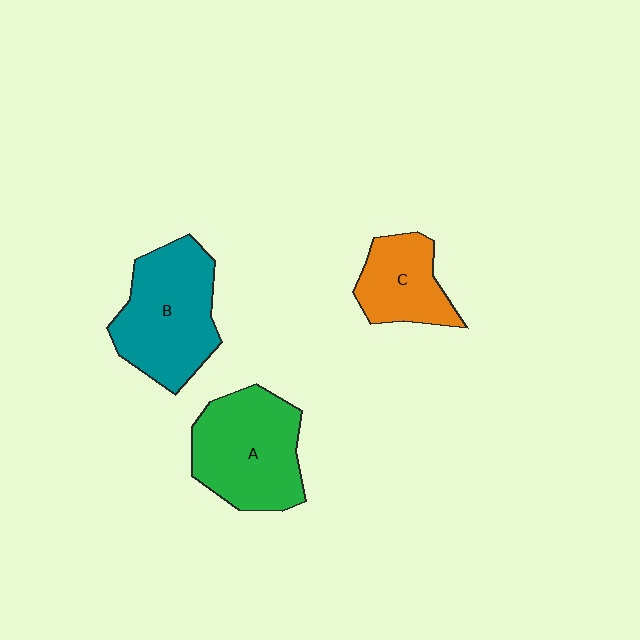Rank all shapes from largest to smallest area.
From largest to smallest: B (teal), A (green), C (orange).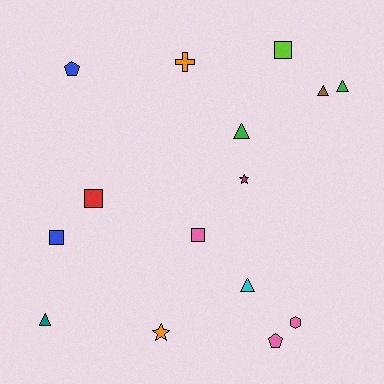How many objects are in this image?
There are 15 objects.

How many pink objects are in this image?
There are 3 pink objects.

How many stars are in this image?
There are 2 stars.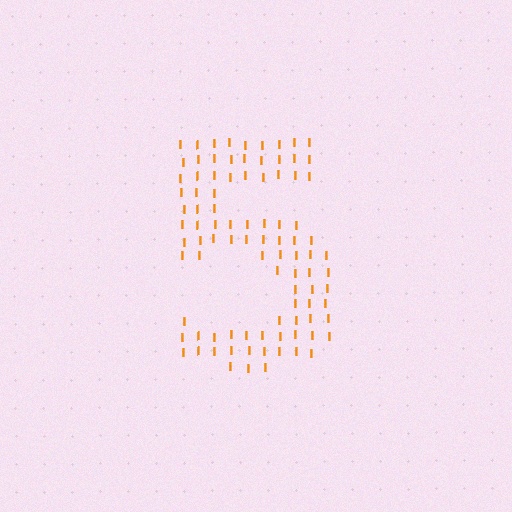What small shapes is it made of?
It is made of small letter I's.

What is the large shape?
The large shape is the digit 5.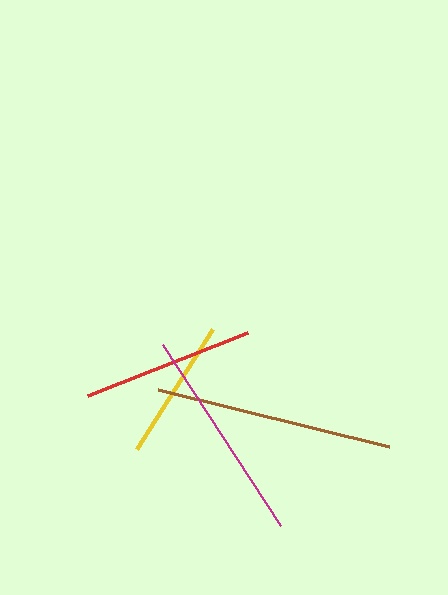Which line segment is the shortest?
The yellow line is the shortest at approximately 142 pixels.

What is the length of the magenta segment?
The magenta segment is approximately 216 pixels long.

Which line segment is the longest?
The brown line is the longest at approximately 238 pixels.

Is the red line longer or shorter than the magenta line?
The magenta line is longer than the red line.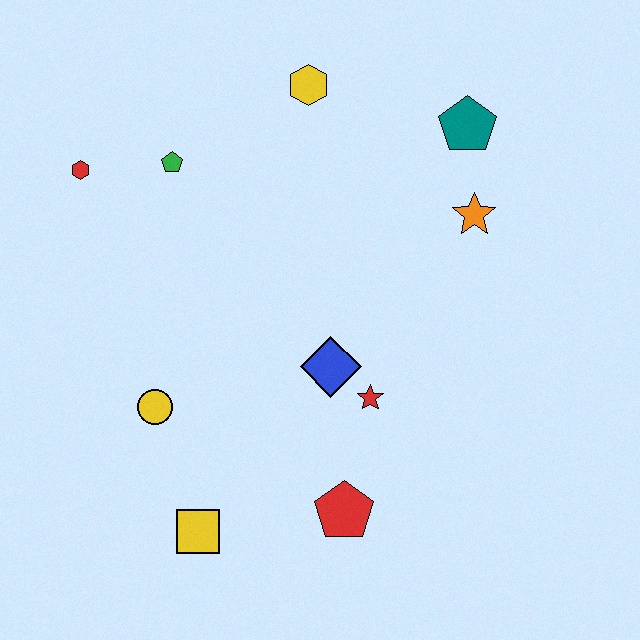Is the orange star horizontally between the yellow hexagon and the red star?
No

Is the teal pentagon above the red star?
Yes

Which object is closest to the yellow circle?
The yellow square is closest to the yellow circle.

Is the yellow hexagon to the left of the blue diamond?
Yes